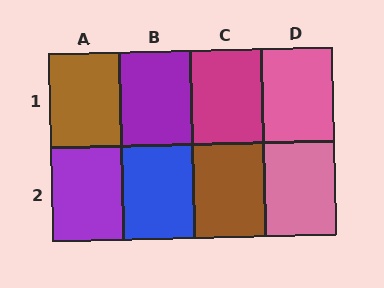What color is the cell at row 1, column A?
Brown.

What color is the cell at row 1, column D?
Pink.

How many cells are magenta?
1 cell is magenta.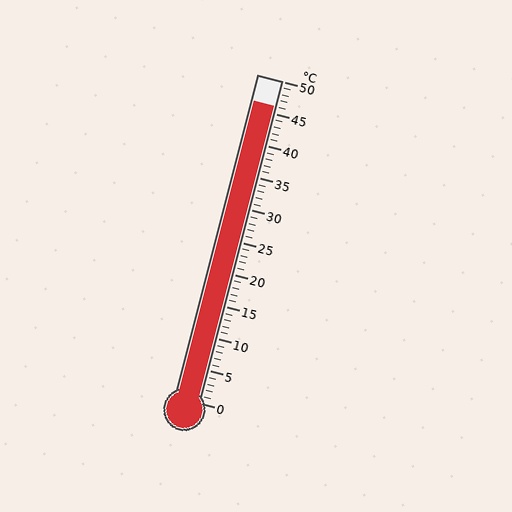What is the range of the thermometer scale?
The thermometer scale ranges from 0°C to 50°C.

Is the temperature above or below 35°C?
The temperature is above 35°C.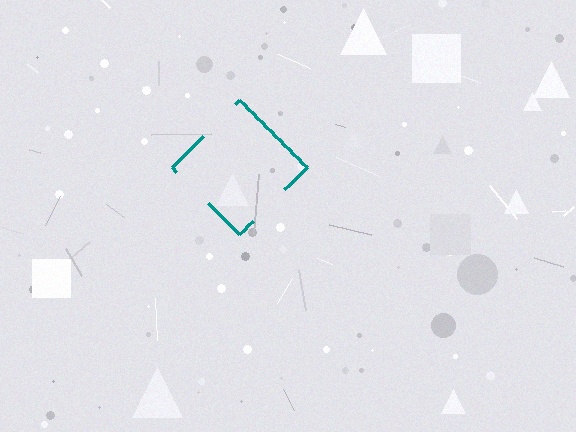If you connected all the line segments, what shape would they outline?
They would outline a diamond.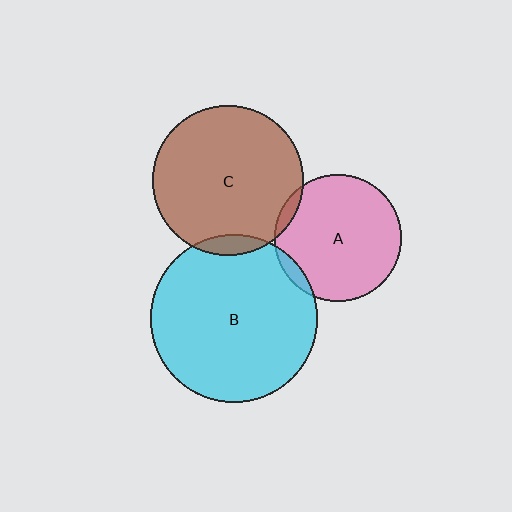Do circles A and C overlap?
Yes.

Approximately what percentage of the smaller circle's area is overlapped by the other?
Approximately 5%.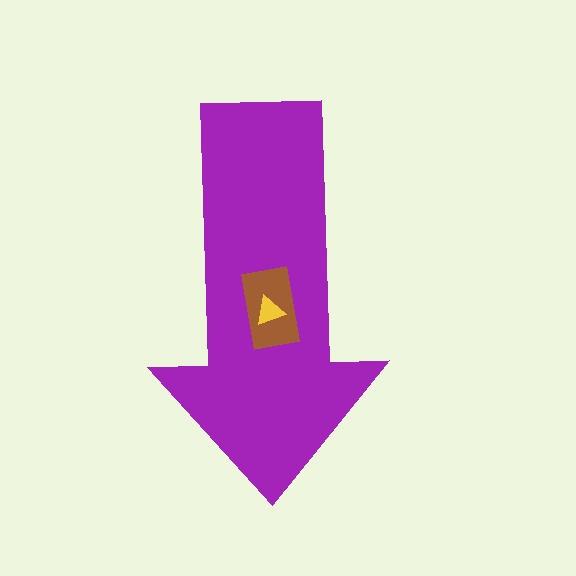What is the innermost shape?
The yellow triangle.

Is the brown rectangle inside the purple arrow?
Yes.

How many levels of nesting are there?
3.